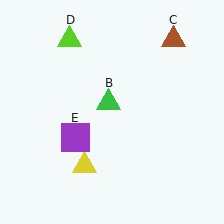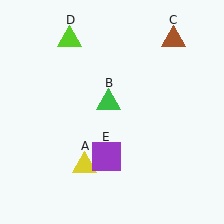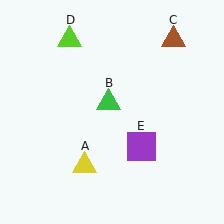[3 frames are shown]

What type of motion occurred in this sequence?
The purple square (object E) rotated counterclockwise around the center of the scene.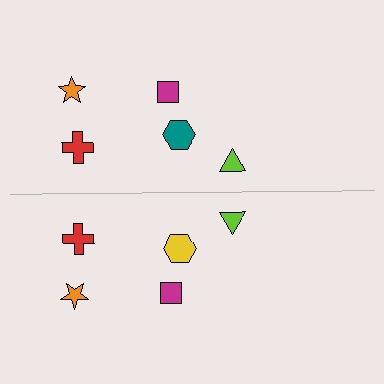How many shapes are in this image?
There are 10 shapes in this image.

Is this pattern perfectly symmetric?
No, the pattern is not perfectly symmetric. The yellow hexagon on the bottom side breaks the symmetry — its mirror counterpart is teal.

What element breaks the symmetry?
The yellow hexagon on the bottom side breaks the symmetry — its mirror counterpart is teal.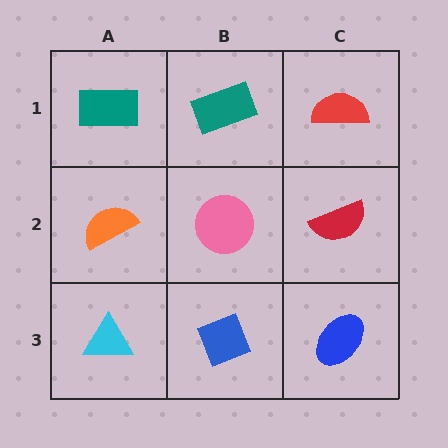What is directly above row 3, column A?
An orange semicircle.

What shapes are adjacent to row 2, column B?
A teal rectangle (row 1, column B), a blue diamond (row 3, column B), an orange semicircle (row 2, column A), a red semicircle (row 2, column C).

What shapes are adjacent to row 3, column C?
A red semicircle (row 2, column C), a blue diamond (row 3, column B).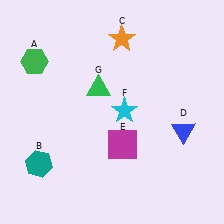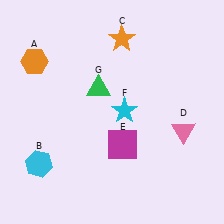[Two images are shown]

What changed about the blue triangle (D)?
In Image 1, D is blue. In Image 2, it changed to pink.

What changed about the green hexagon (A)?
In Image 1, A is green. In Image 2, it changed to orange.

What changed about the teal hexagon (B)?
In Image 1, B is teal. In Image 2, it changed to cyan.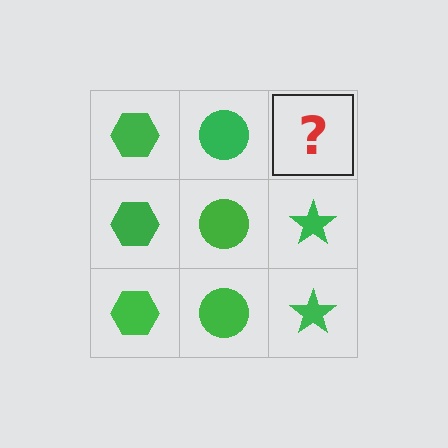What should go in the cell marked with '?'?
The missing cell should contain a green star.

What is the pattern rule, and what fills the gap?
The rule is that each column has a consistent shape. The gap should be filled with a green star.